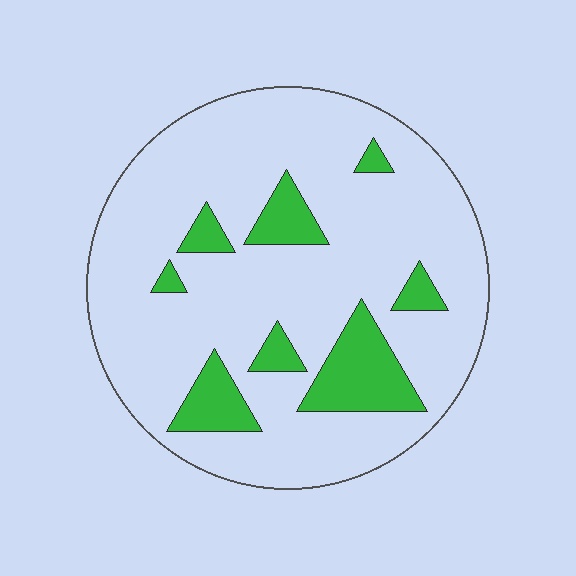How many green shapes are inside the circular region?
8.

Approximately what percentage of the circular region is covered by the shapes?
Approximately 15%.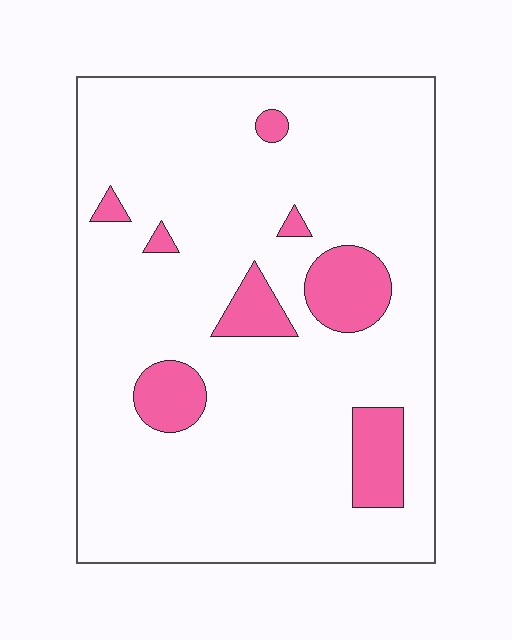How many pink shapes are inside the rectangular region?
8.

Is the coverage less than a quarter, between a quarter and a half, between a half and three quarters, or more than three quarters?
Less than a quarter.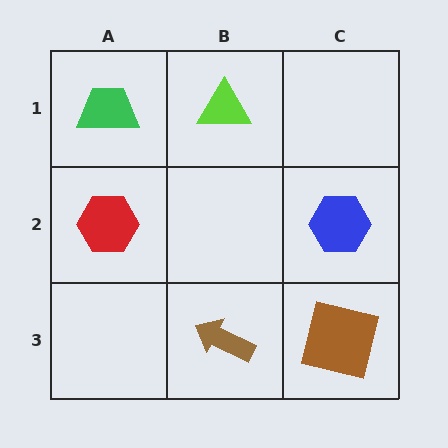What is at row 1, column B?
A lime triangle.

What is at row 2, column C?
A blue hexagon.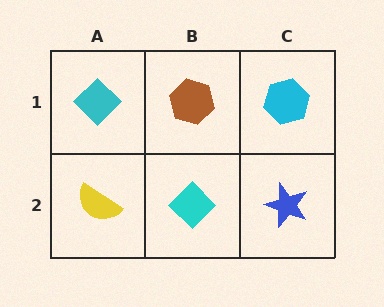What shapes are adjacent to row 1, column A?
A yellow semicircle (row 2, column A), a brown hexagon (row 1, column B).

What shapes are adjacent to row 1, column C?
A blue star (row 2, column C), a brown hexagon (row 1, column B).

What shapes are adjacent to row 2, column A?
A cyan diamond (row 1, column A), a cyan diamond (row 2, column B).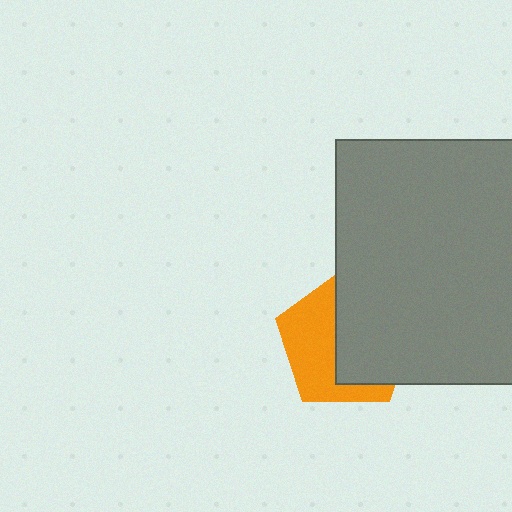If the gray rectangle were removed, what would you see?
You would see the complete orange pentagon.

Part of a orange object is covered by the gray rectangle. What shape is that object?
It is a pentagon.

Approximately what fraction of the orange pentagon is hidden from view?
Roughly 53% of the orange pentagon is hidden behind the gray rectangle.